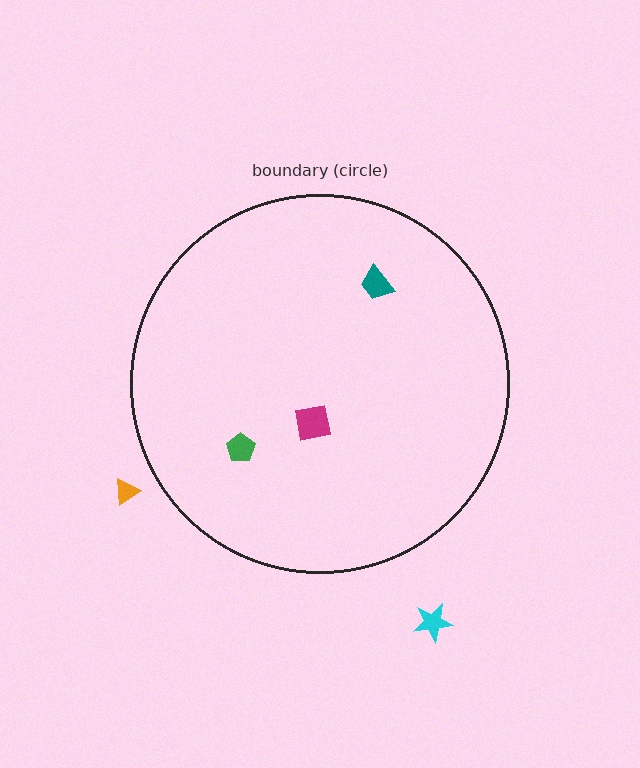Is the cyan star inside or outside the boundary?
Outside.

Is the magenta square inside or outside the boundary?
Inside.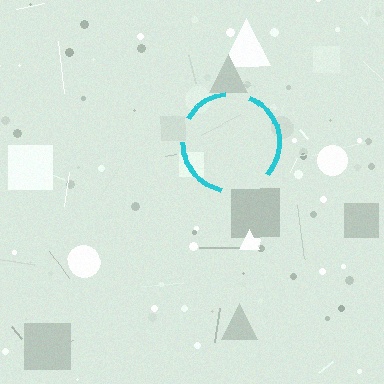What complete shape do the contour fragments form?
The contour fragments form a circle.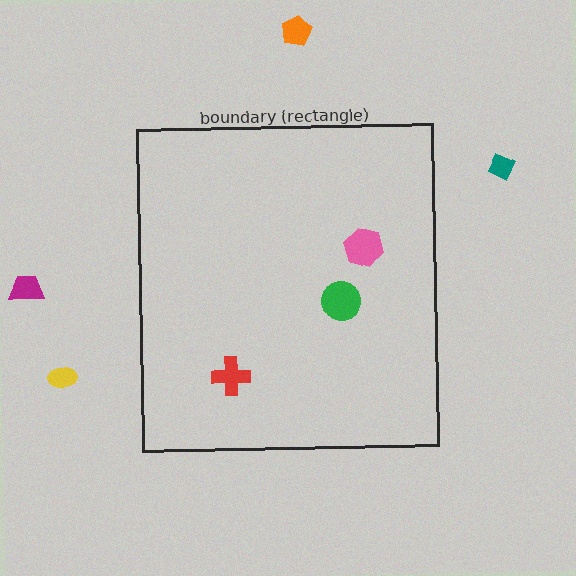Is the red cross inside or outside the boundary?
Inside.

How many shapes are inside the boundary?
3 inside, 4 outside.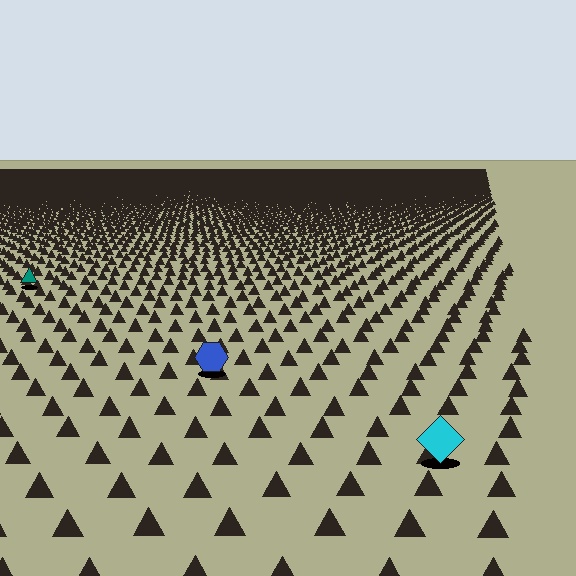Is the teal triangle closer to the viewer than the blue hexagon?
No. The blue hexagon is closer — you can tell from the texture gradient: the ground texture is coarser near it.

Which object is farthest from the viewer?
The teal triangle is farthest from the viewer. It appears smaller and the ground texture around it is denser.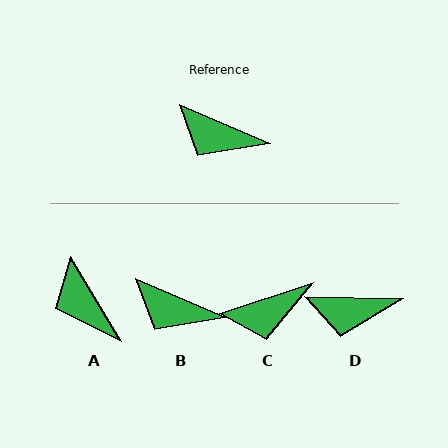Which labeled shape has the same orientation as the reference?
B.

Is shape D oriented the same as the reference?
No, it is off by about 22 degrees.